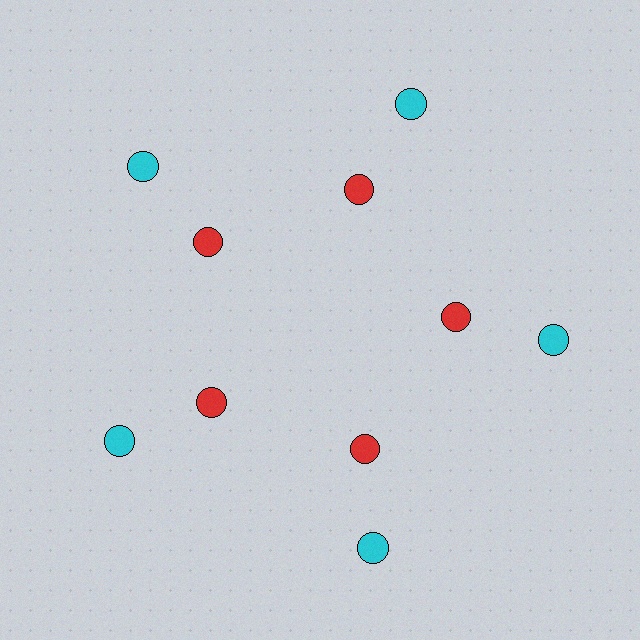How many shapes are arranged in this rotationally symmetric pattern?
There are 10 shapes, arranged in 5 groups of 2.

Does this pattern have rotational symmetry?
Yes, this pattern has 5-fold rotational symmetry. It looks the same after rotating 72 degrees around the center.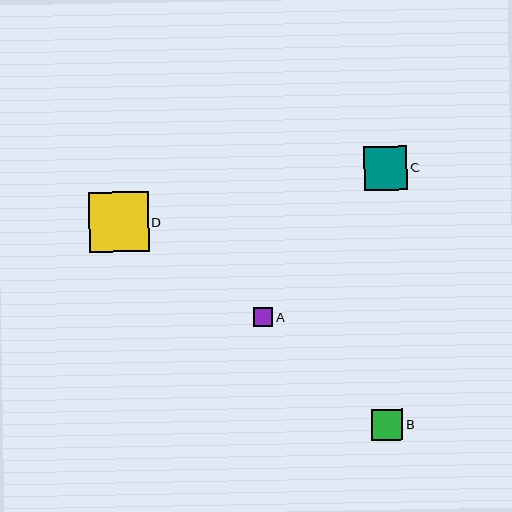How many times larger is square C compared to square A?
Square C is approximately 2.3 times the size of square A.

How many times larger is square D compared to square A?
Square D is approximately 3.1 times the size of square A.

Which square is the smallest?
Square A is the smallest with a size of approximately 19 pixels.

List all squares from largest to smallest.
From largest to smallest: D, C, B, A.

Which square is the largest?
Square D is the largest with a size of approximately 59 pixels.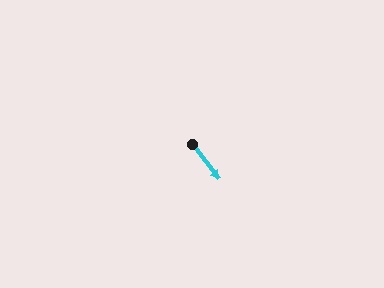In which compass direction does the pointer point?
Southeast.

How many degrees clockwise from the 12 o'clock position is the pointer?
Approximately 143 degrees.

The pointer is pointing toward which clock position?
Roughly 5 o'clock.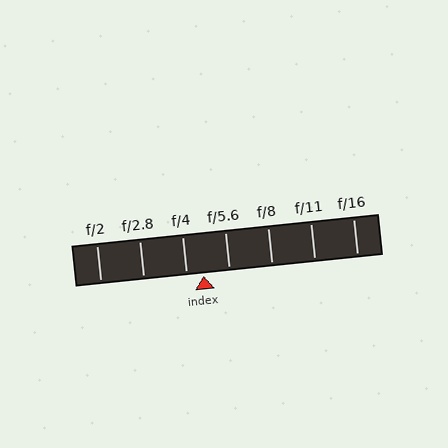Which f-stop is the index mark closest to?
The index mark is closest to f/4.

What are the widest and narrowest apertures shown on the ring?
The widest aperture shown is f/2 and the narrowest is f/16.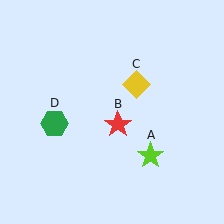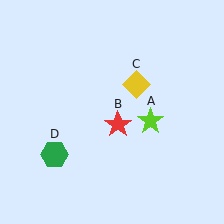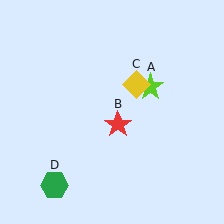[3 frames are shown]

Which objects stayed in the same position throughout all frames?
Red star (object B) and yellow diamond (object C) remained stationary.